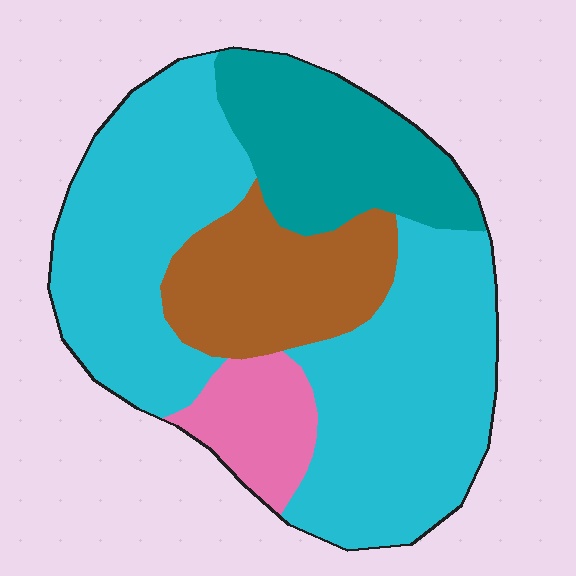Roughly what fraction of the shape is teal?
Teal covers roughly 20% of the shape.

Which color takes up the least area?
Pink, at roughly 10%.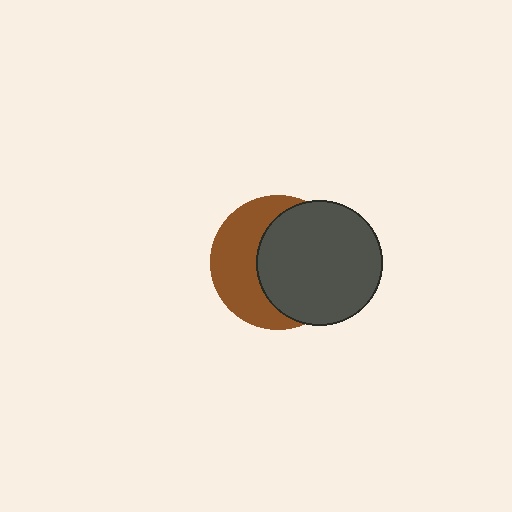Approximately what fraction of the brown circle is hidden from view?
Roughly 56% of the brown circle is hidden behind the dark gray circle.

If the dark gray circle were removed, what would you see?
You would see the complete brown circle.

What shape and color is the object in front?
The object in front is a dark gray circle.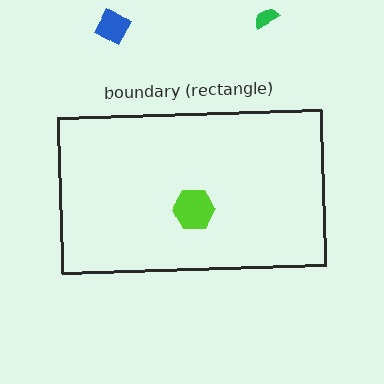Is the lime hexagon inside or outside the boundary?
Inside.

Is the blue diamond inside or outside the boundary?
Outside.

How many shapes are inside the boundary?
1 inside, 2 outside.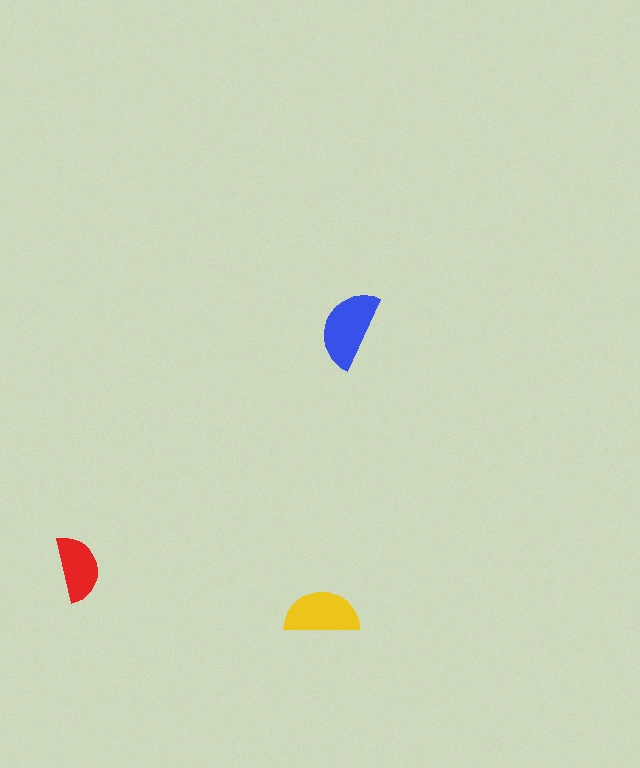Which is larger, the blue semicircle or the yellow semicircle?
The blue one.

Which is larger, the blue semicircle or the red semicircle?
The blue one.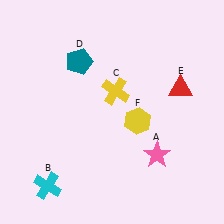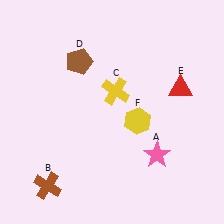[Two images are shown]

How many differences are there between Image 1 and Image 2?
There are 2 differences between the two images.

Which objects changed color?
B changed from cyan to brown. D changed from teal to brown.